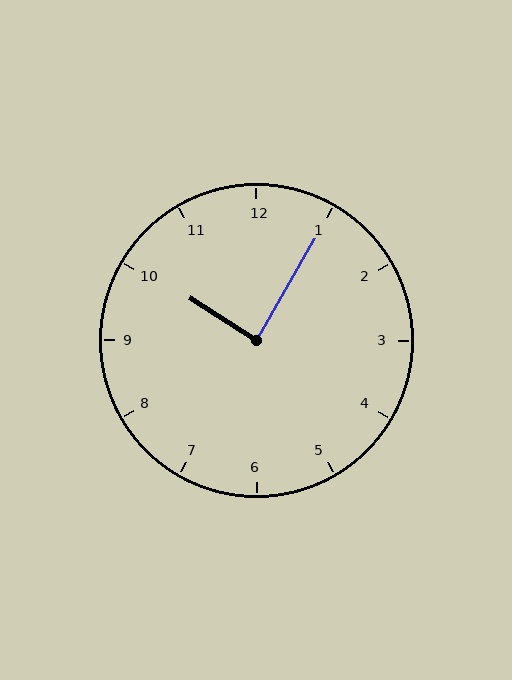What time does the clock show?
10:05.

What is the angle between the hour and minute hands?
Approximately 88 degrees.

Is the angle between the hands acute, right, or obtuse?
It is right.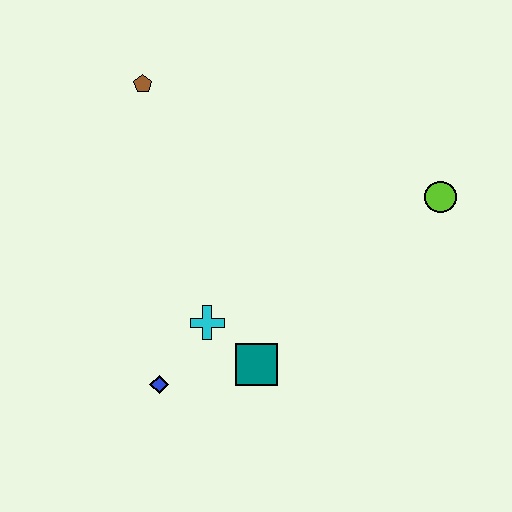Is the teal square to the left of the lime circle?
Yes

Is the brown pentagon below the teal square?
No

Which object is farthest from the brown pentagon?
The lime circle is farthest from the brown pentagon.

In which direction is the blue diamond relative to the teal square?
The blue diamond is to the left of the teal square.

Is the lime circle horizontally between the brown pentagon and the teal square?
No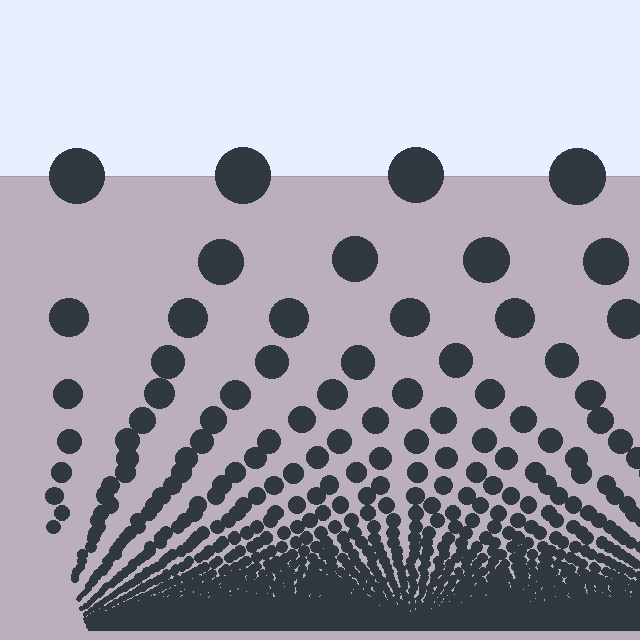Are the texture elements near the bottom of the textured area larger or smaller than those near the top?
Smaller. The gradient is inverted — elements near the bottom are smaller and denser.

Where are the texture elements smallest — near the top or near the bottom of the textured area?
Near the bottom.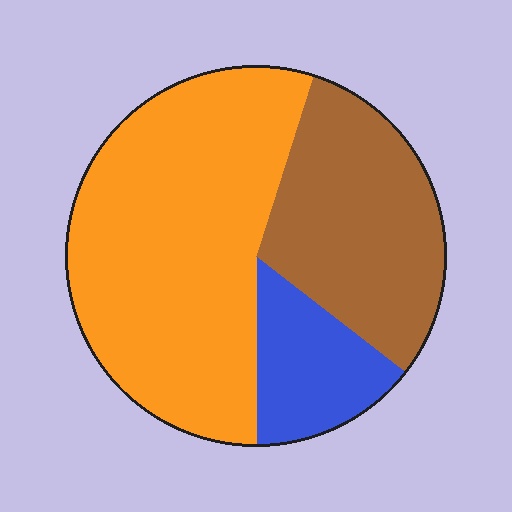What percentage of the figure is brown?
Brown takes up about one third (1/3) of the figure.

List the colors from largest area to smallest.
From largest to smallest: orange, brown, blue.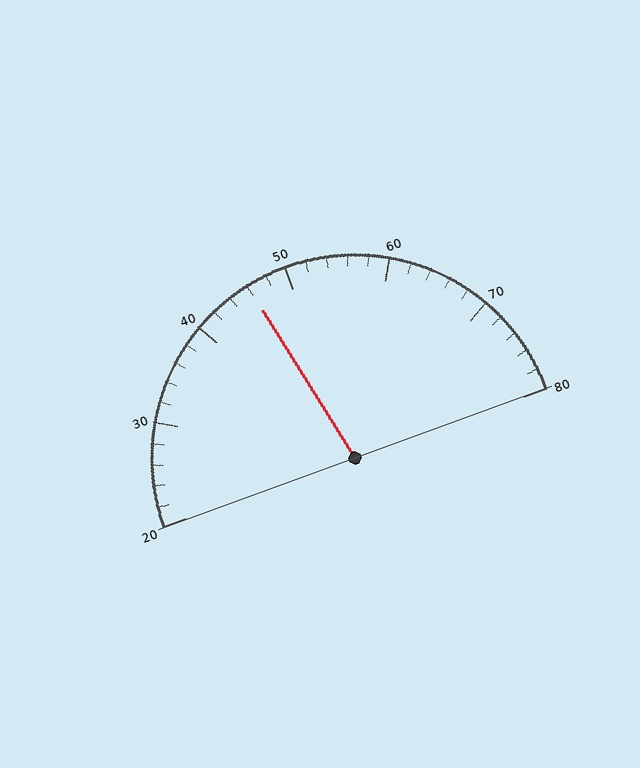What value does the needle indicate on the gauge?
The needle indicates approximately 46.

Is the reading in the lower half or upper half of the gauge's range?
The reading is in the lower half of the range (20 to 80).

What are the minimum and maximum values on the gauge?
The gauge ranges from 20 to 80.